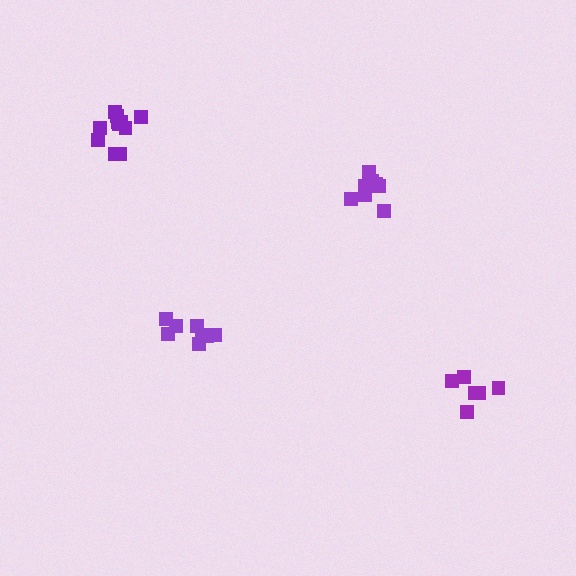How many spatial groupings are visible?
There are 4 spatial groupings.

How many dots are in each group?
Group 1: 8 dots, Group 2: 8 dots, Group 3: 11 dots, Group 4: 6 dots (33 total).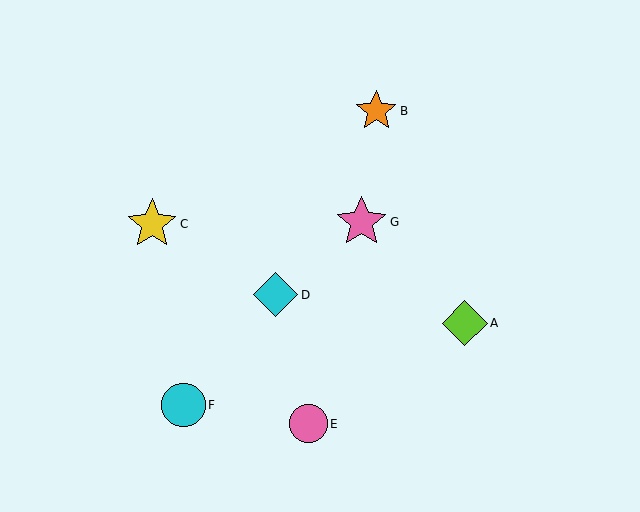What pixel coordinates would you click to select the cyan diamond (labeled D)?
Click at (276, 295) to select the cyan diamond D.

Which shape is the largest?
The pink star (labeled G) is the largest.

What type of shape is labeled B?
Shape B is an orange star.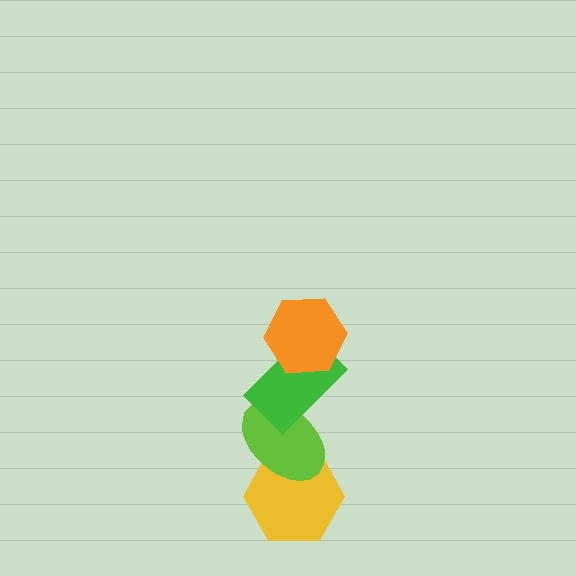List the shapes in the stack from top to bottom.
From top to bottom: the orange hexagon, the green rectangle, the lime ellipse, the yellow hexagon.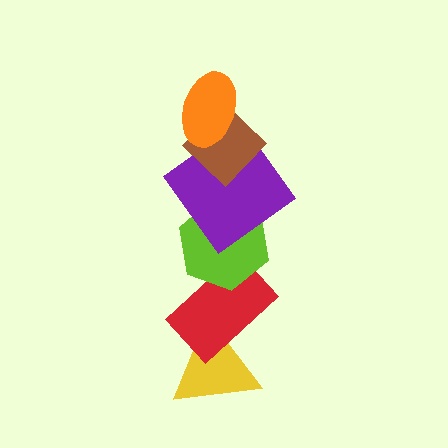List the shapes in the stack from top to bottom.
From top to bottom: the orange ellipse, the brown diamond, the purple diamond, the lime hexagon, the red rectangle, the yellow triangle.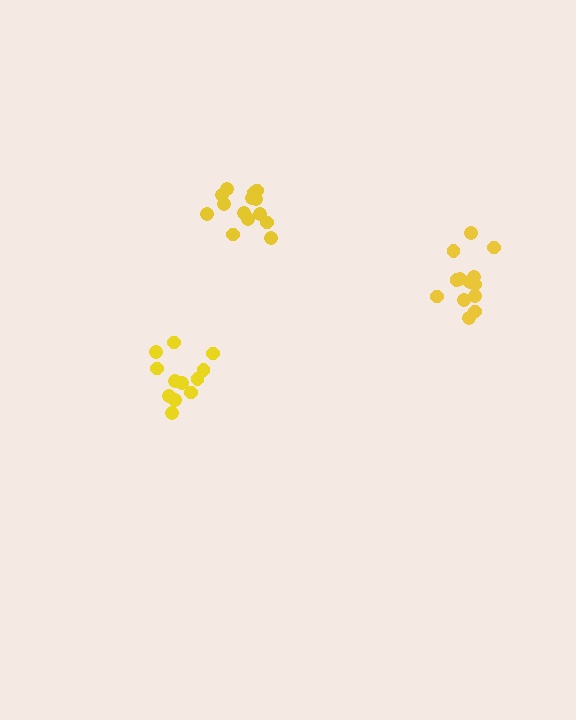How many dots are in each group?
Group 1: 14 dots, Group 2: 13 dots, Group 3: 12 dots (39 total).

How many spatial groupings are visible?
There are 3 spatial groupings.